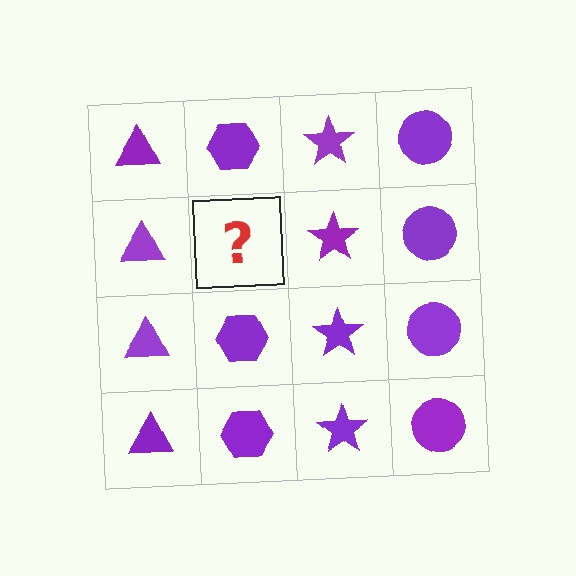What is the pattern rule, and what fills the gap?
The rule is that each column has a consistent shape. The gap should be filled with a purple hexagon.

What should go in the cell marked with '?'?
The missing cell should contain a purple hexagon.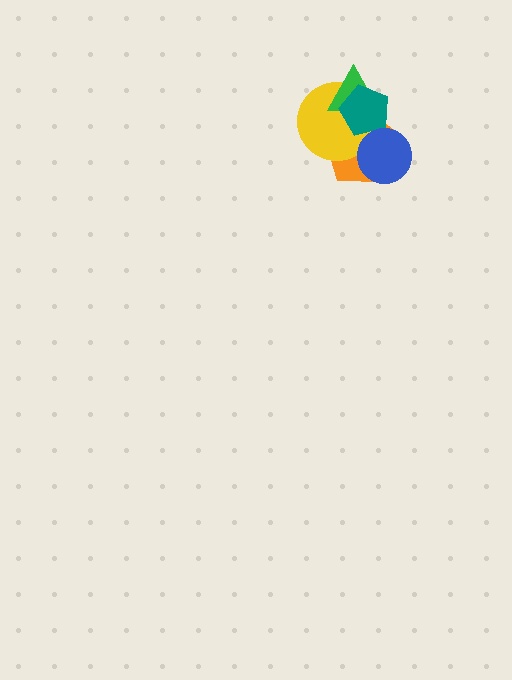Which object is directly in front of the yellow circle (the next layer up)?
The green triangle is directly in front of the yellow circle.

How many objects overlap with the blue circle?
2 objects overlap with the blue circle.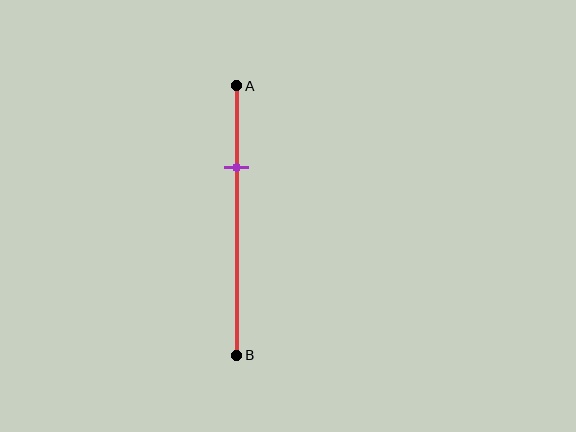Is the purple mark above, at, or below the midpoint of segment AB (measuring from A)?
The purple mark is above the midpoint of segment AB.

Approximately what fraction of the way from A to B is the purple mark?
The purple mark is approximately 30% of the way from A to B.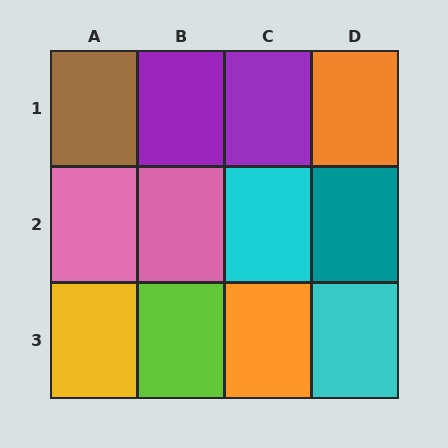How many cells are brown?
1 cell is brown.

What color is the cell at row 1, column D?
Orange.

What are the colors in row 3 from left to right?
Yellow, lime, orange, cyan.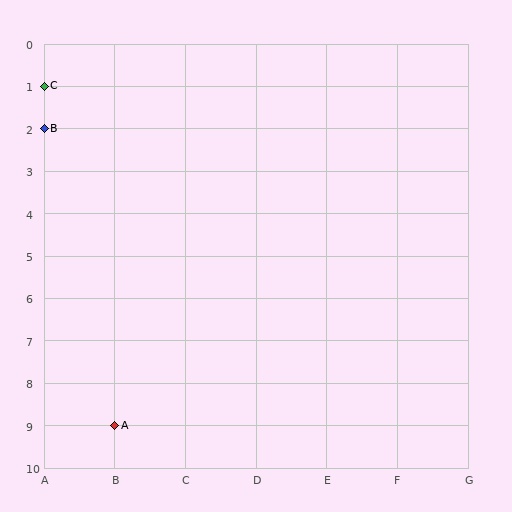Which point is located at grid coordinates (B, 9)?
Point A is at (B, 9).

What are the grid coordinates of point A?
Point A is at grid coordinates (B, 9).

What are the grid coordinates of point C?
Point C is at grid coordinates (A, 1).